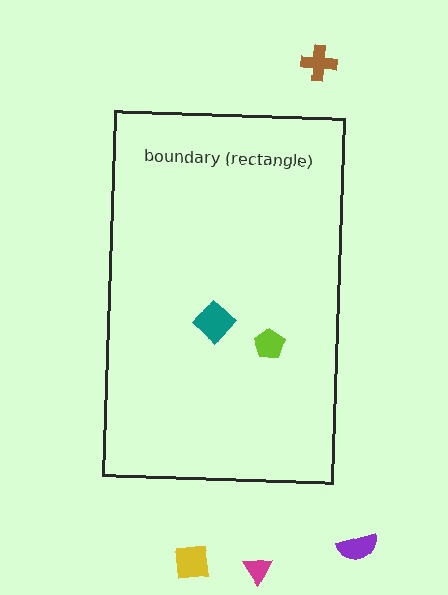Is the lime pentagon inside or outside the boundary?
Inside.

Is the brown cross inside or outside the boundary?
Outside.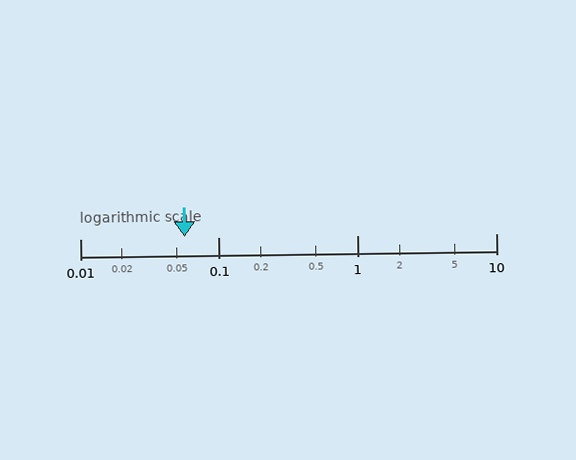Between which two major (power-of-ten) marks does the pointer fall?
The pointer is between 0.01 and 0.1.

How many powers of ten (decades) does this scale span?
The scale spans 3 decades, from 0.01 to 10.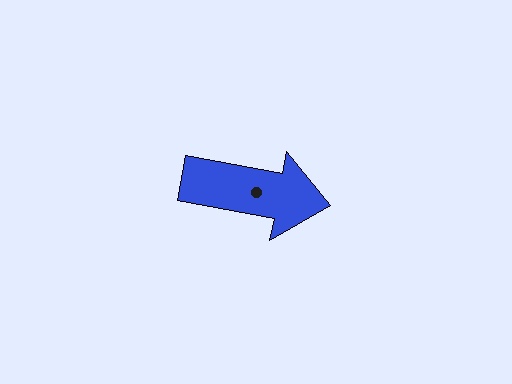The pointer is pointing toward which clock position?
Roughly 3 o'clock.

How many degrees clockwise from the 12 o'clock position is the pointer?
Approximately 101 degrees.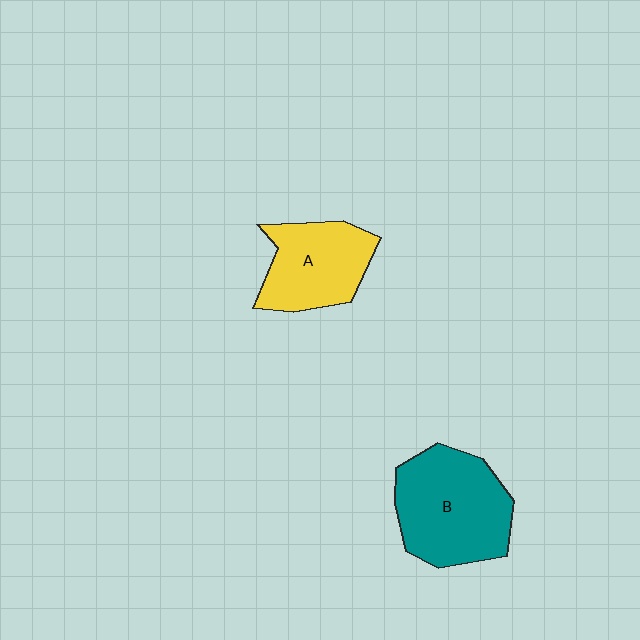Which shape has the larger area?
Shape B (teal).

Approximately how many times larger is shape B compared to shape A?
Approximately 1.4 times.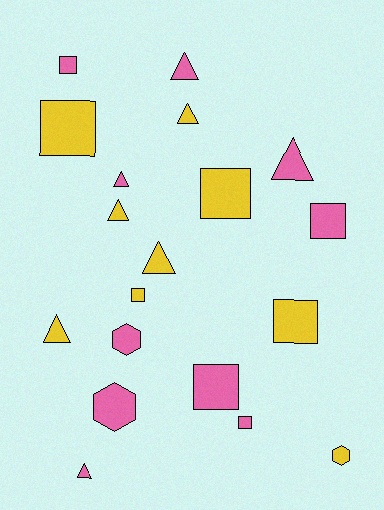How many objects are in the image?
There are 19 objects.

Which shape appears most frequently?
Square, with 8 objects.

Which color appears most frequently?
Pink, with 10 objects.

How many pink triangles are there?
There are 4 pink triangles.